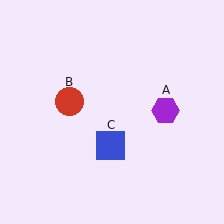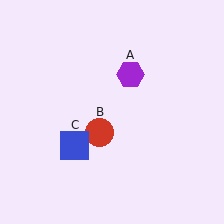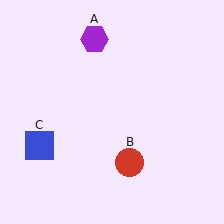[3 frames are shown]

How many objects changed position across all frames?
3 objects changed position: purple hexagon (object A), red circle (object B), blue square (object C).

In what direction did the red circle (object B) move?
The red circle (object B) moved down and to the right.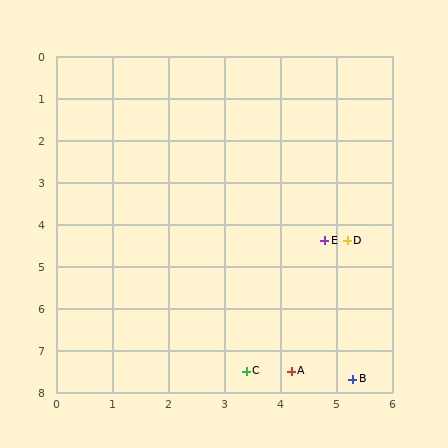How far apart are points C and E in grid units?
Points C and E are about 3.4 grid units apart.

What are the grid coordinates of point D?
Point D is at approximately (5.2, 4.4).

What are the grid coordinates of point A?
Point A is at approximately (4.2, 7.5).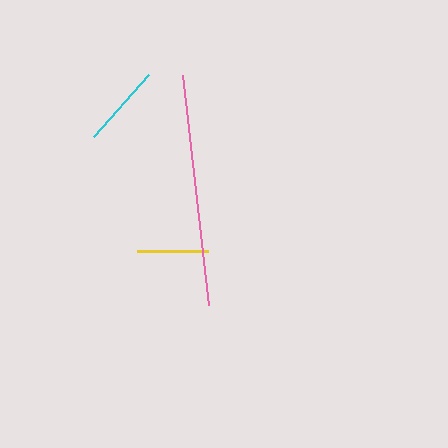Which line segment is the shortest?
The yellow line is the shortest at approximately 71 pixels.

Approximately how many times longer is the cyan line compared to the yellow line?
The cyan line is approximately 1.2 times the length of the yellow line.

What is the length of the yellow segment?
The yellow segment is approximately 71 pixels long.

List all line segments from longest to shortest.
From longest to shortest: pink, cyan, yellow.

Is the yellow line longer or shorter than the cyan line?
The cyan line is longer than the yellow line.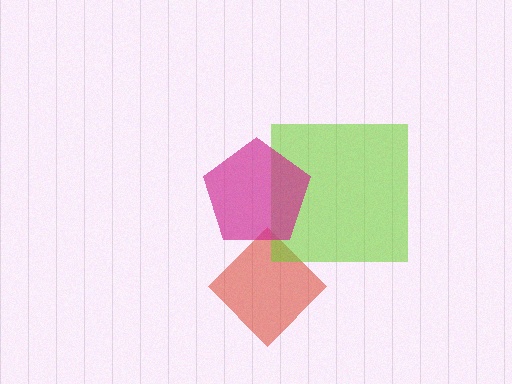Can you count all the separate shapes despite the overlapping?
Yes, there are 3 separate shapes.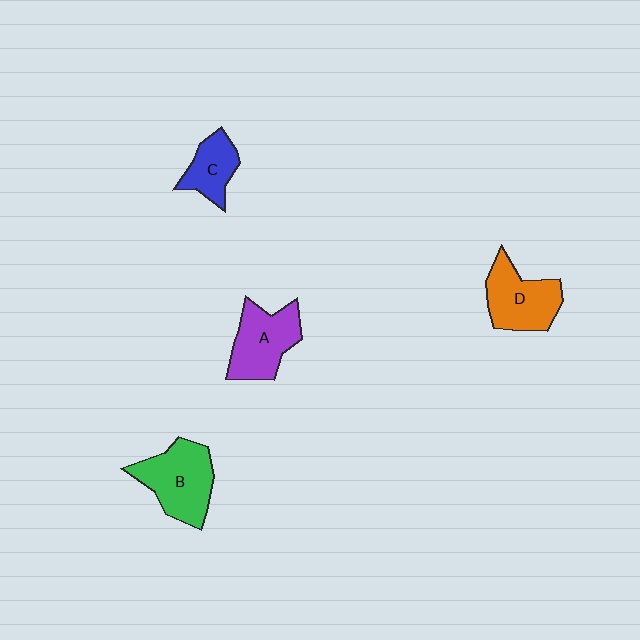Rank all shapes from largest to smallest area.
From largest to smallest: B (green), A (purple), D (orange), C (blue).